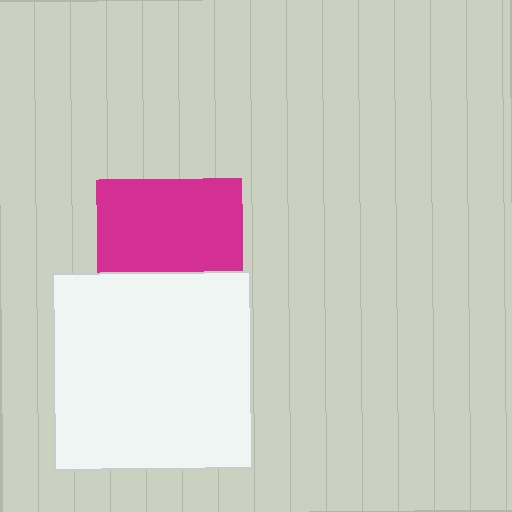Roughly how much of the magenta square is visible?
About half of it is visible (roughly 64%).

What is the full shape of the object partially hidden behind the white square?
The partially hidden object is a magenta square.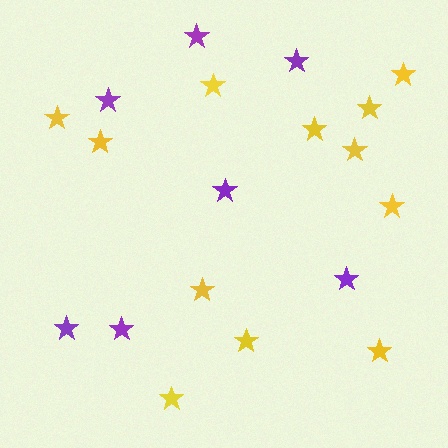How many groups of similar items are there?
There are 2 groups: one group of yellow stars (12) and one group of purple stars (7).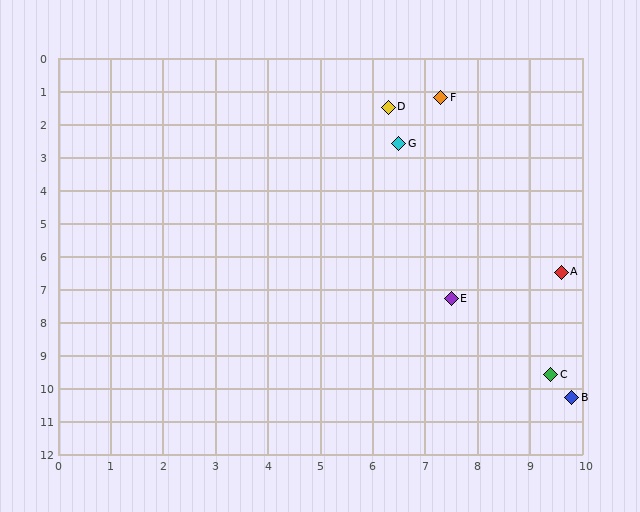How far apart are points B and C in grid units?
Points B and C are about 0.8 grid units apart.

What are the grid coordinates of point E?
Point E is at approximately (7.5, 7.3).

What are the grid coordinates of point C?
Point C is at approximately (9.4, 9.6).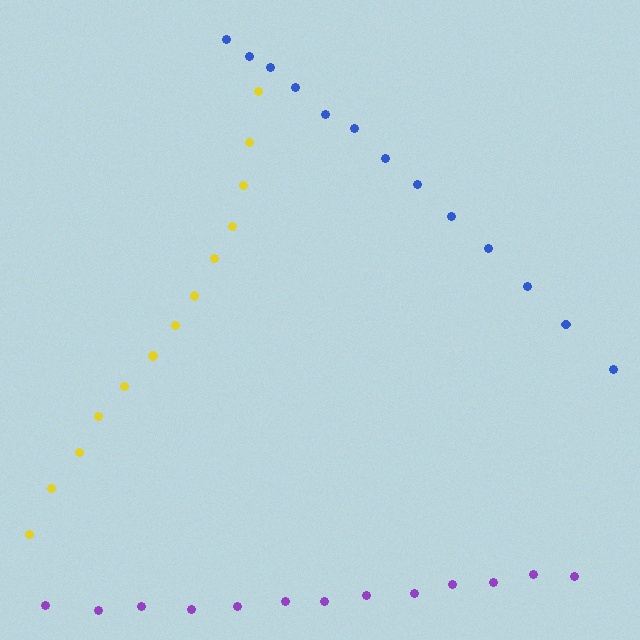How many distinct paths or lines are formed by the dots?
There are 3 distinct paths.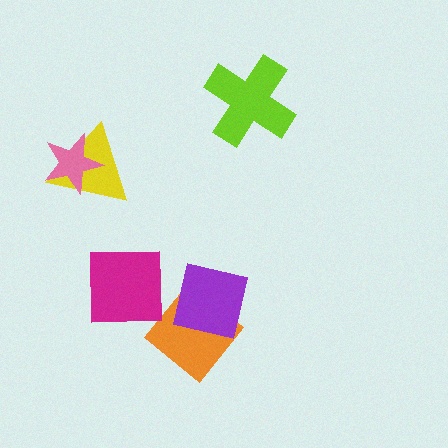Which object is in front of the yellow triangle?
The pink star is in front of the yellow triangle.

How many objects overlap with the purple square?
1 object overlaps with the purple square.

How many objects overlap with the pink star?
1 object overlaps with the pink star.